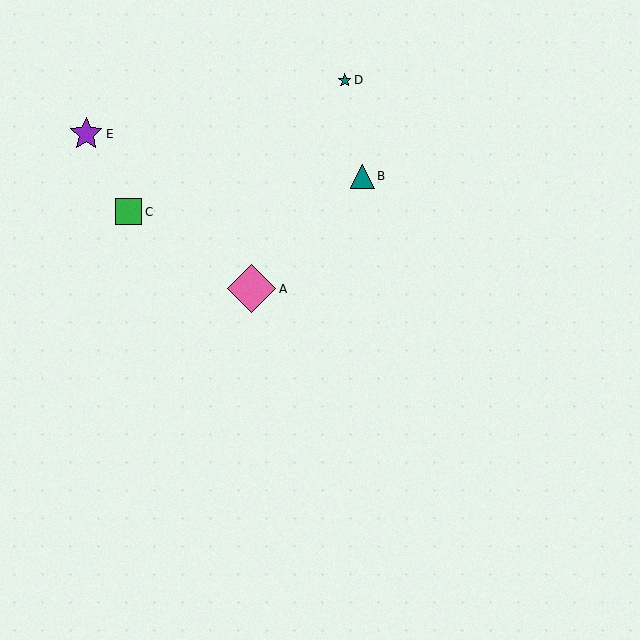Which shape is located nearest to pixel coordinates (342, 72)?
The teal star (labeled D) at (345, 80) is nearest to that location.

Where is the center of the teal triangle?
The center of the teal triangle is at (362, 176).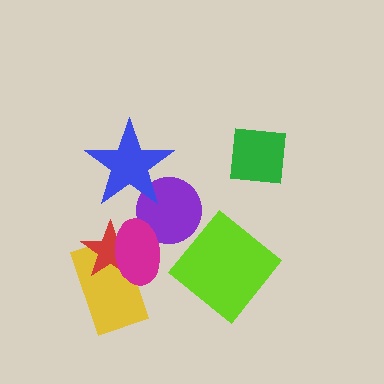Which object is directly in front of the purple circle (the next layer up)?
The blue star is directly in front of the purple circle.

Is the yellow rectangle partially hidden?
Yes, it is partially covered by another shape.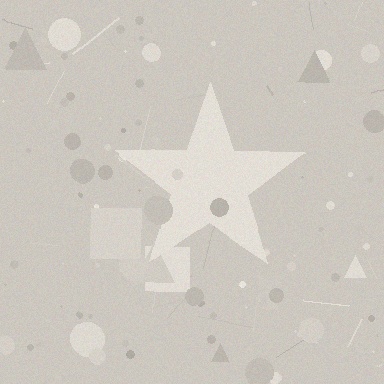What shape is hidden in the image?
A star is hidden in the image.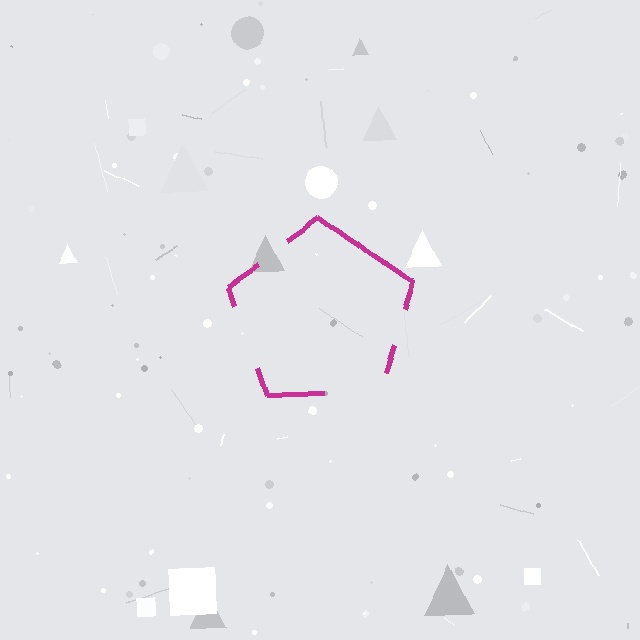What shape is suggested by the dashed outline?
The dashed outline suggests a pentagon.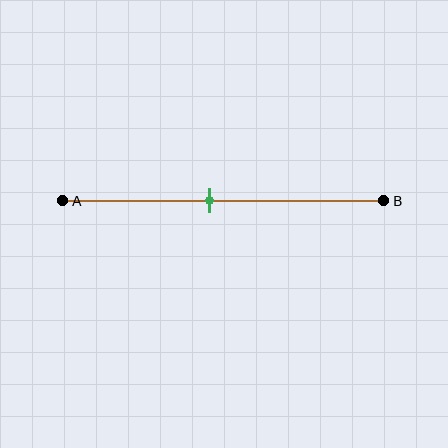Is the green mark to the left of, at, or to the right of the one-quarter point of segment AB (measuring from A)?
The green mark is to the right of the one-quarter point of segment AB.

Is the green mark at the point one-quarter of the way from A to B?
No, the mark is at about 45% from A, not at the 25% one-quarter point.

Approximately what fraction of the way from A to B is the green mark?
The green mark is approximately 45% of the way from A to B.